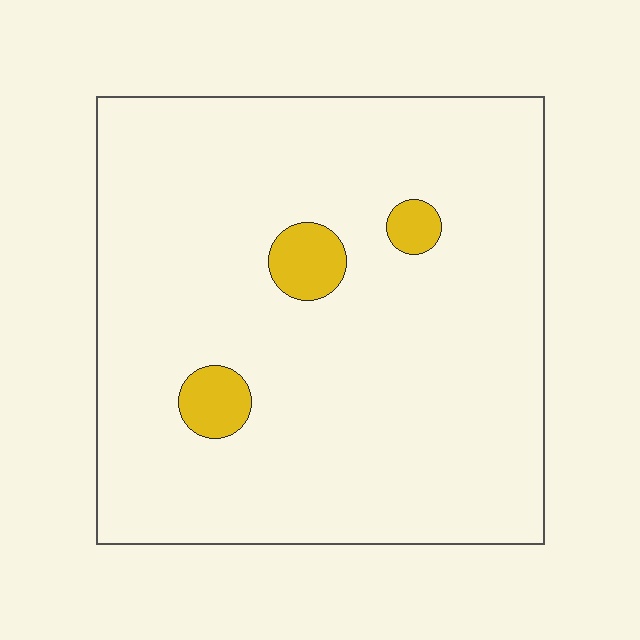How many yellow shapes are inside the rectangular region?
3.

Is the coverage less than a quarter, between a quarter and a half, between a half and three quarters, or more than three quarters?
Less than a quarter.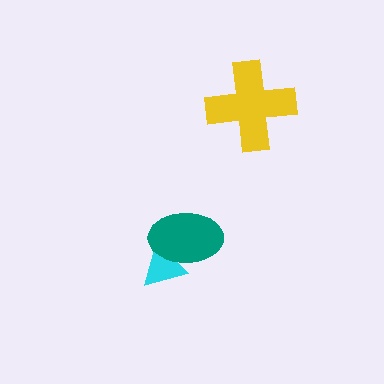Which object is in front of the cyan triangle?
The teal ellipse is in front of the cyan triangle.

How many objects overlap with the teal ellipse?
1 object overlaps with the teal ellipse.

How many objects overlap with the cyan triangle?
1 object overlaps with the cyan triangle.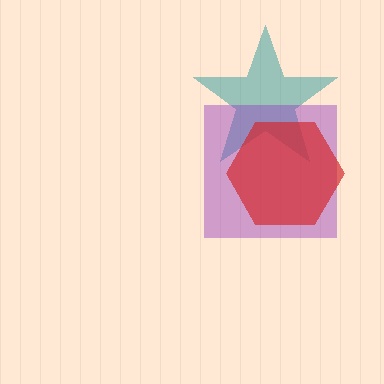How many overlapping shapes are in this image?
There are 3 overlapping shapes in the image.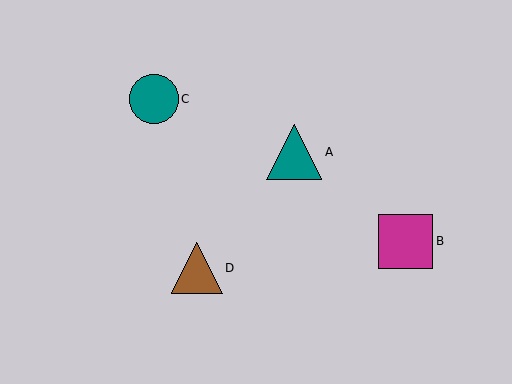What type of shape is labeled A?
Shape A is a teal triangle.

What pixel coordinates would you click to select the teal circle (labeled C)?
Click at (154, 99) to select the teal circle C.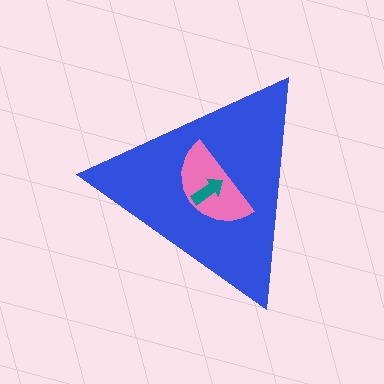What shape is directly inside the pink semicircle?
The teal arrow.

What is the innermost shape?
The teal arrow.